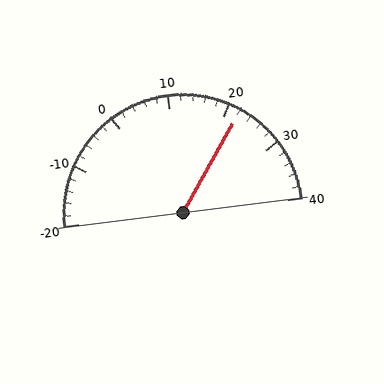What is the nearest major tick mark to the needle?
The nearest major tick mark is 20.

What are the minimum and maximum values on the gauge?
The gauge ranges from -20 to 40.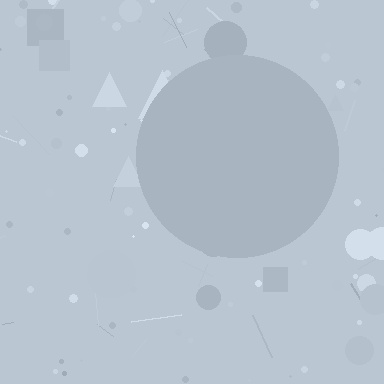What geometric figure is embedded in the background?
A circle is embedded in the background.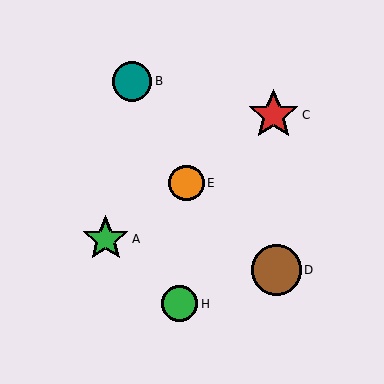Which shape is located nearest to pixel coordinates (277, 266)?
The brown circle (labeled D) at (276, 270) is nearest to that location.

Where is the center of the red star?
The center of the red star is at (274, 115).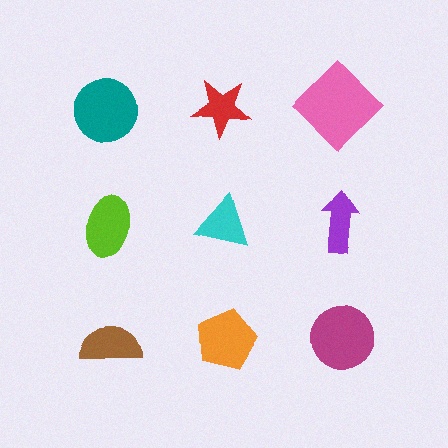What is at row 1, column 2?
A red star.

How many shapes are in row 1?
3 shapes.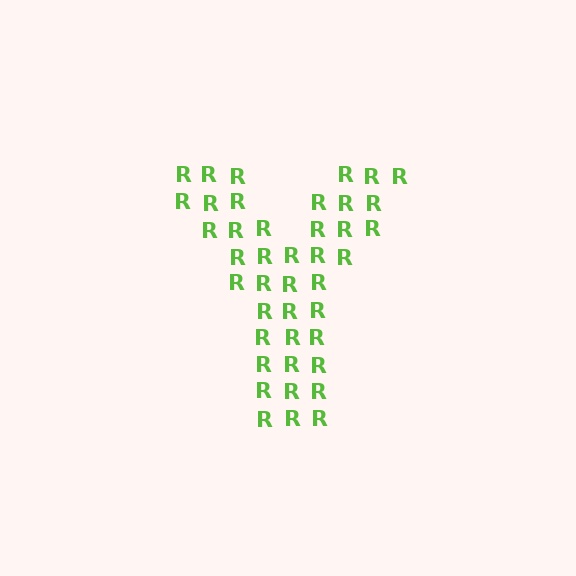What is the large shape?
The large shape is the letter Y.